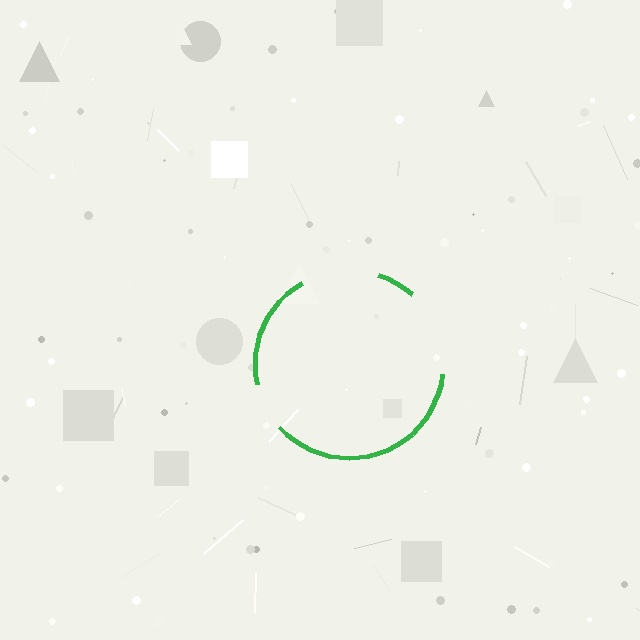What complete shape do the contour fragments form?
The contour fragments form a circle.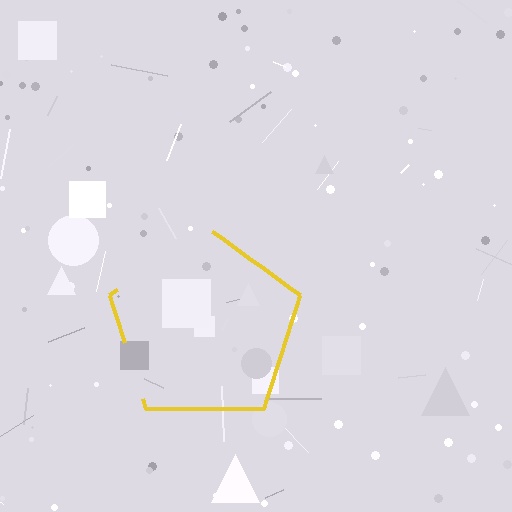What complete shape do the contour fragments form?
The contour fragments form a pentagon.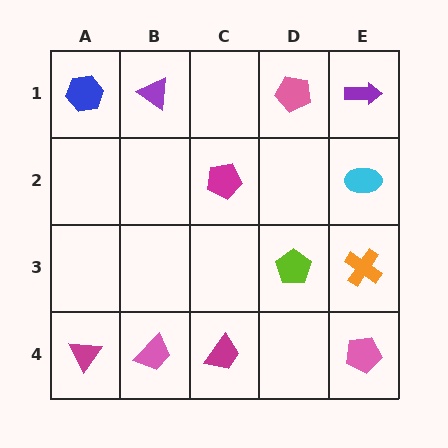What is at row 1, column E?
A purple arrow.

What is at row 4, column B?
A pink trapezoid.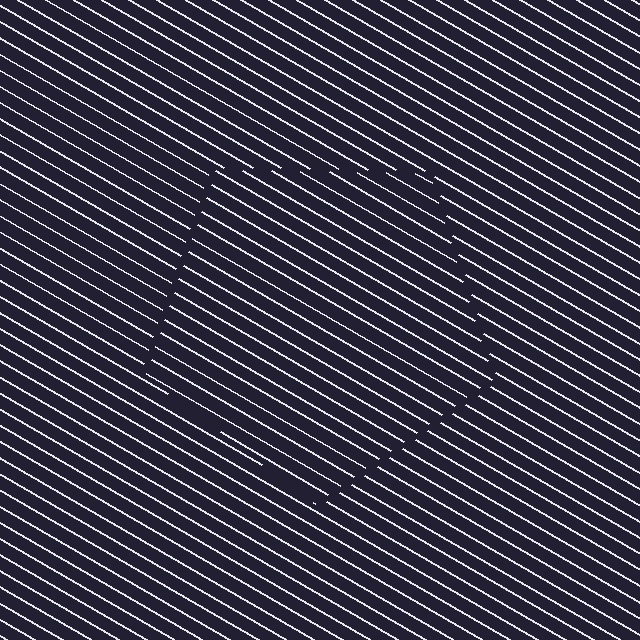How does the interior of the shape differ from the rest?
The interior of the shape contains the same grating, shifted by half a period — the contour is defined by the phase discontinuity where line-ends from the inner and outer gratings abut.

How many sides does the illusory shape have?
5 sides — the line-ends trace a pentagon.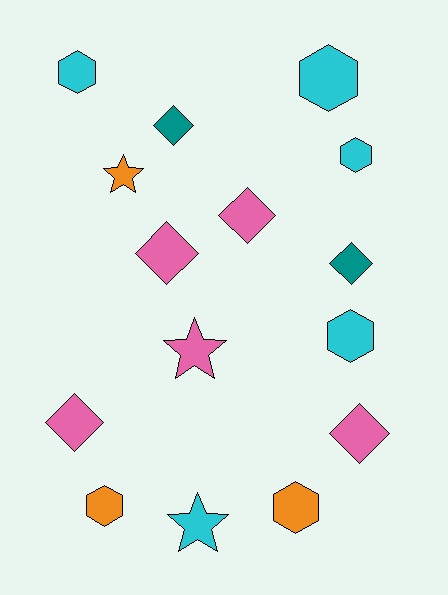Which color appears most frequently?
Pink, with 5 objects.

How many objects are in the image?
There are 15 objects.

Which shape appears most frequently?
Diamond, with 6 objects.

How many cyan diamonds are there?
There are no cyan diamonds.